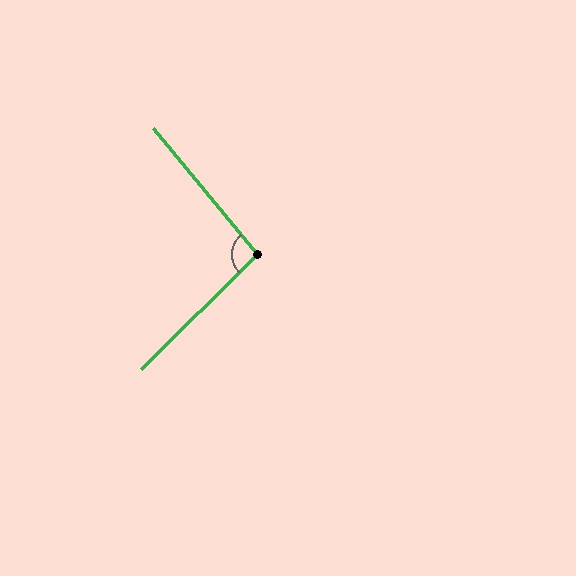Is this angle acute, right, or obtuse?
It is obtuse.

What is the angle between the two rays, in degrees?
Approximately 95 degrees.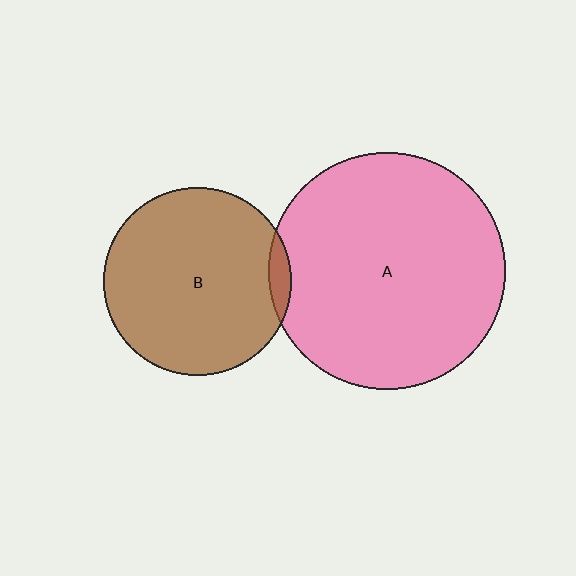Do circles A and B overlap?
Yes.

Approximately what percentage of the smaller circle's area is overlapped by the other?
Approximately 5%.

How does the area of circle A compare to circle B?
Approximately 1.6 times.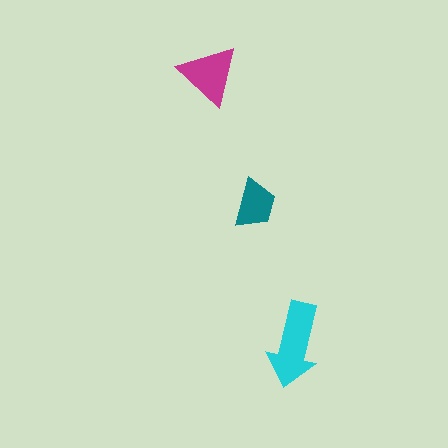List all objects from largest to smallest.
The cyan arrow, the magenta triangle, the teal trapezoid.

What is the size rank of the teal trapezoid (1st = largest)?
3rd.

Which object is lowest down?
The cyan arrow is bottommost.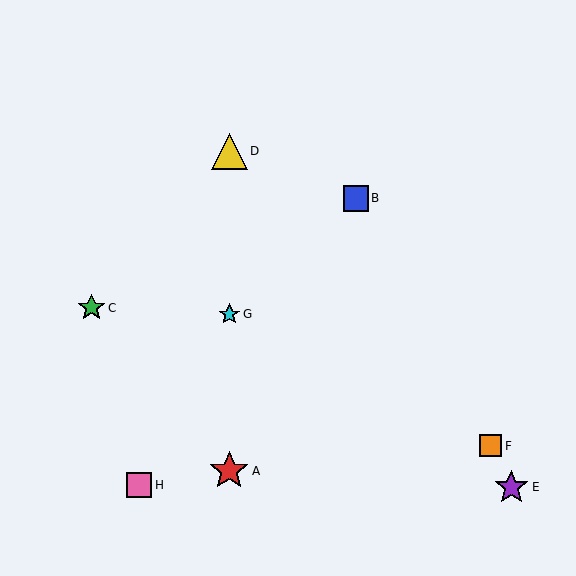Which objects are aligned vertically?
Objects A, D, G are aligned vertically.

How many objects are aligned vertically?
3 objects (A, D, G) are aligned vertically.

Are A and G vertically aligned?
Yes, both are at x≈229.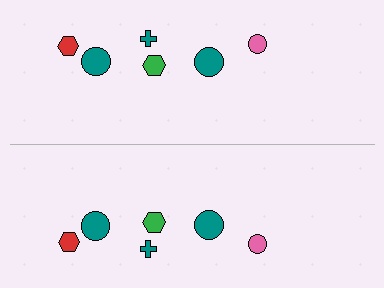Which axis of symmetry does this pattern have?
The pattern has a horizontal axis of symmetry running through the center of the image.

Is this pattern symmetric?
Yes, this pattern has bilateral (reflection) symmetry.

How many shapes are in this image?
There are 12 shapes in this image.